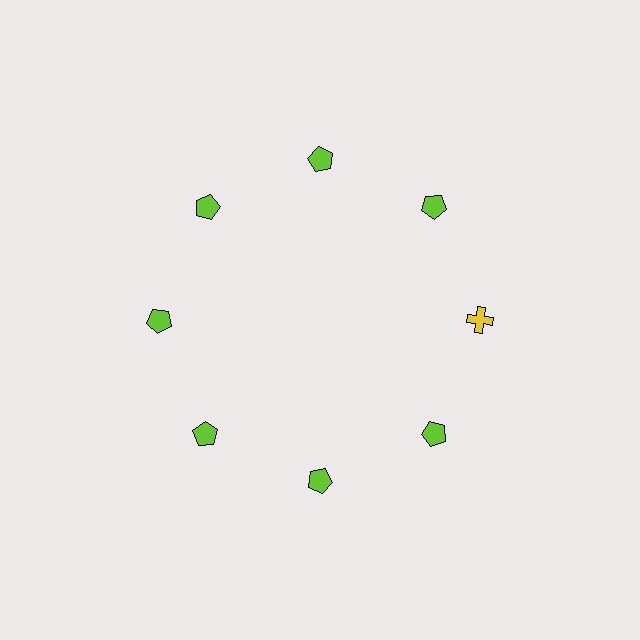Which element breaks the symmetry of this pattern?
The yellow cross at roughly the 3 o'clock position breaks the symmetry. All other shapes are lime pentagons.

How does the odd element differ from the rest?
It differs in both color (yellow instead of lime) and shape (cross instead of pentagon).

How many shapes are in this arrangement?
There are 8 shapes arranged in a ring pattern.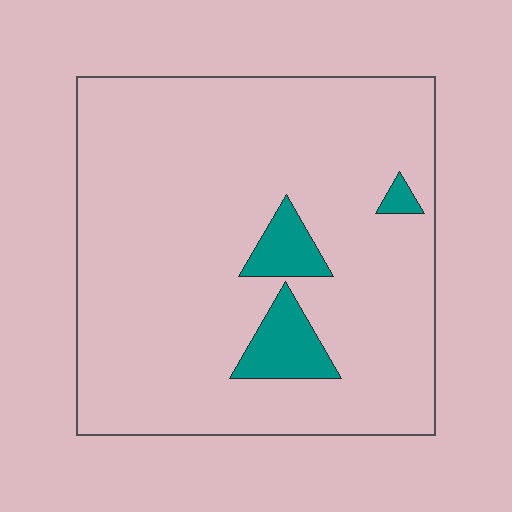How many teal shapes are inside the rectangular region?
3.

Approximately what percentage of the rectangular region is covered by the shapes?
Approximately 10%.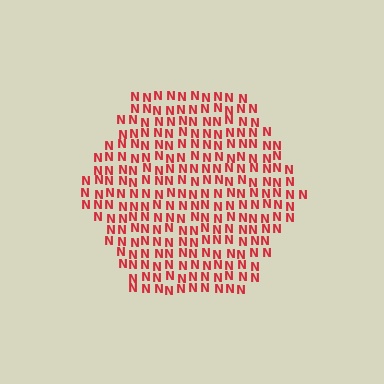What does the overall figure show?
The overall figure shows a hexagon.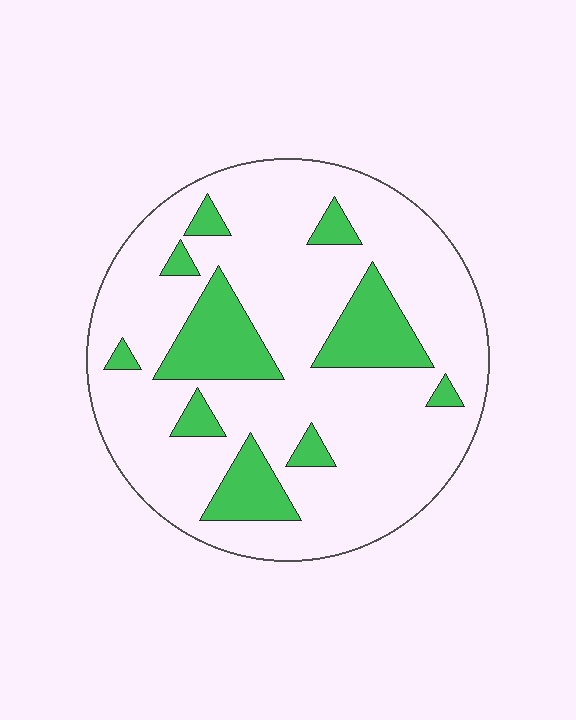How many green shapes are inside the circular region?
10.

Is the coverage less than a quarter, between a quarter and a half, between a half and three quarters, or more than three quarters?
Less than a quarter.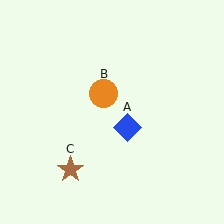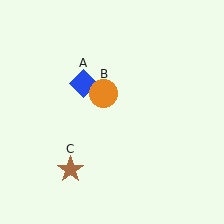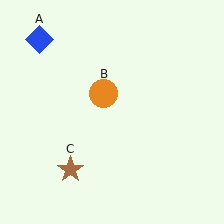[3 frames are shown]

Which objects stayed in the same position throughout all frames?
Orange circle (object B) and brown star (object C) remained stationary.